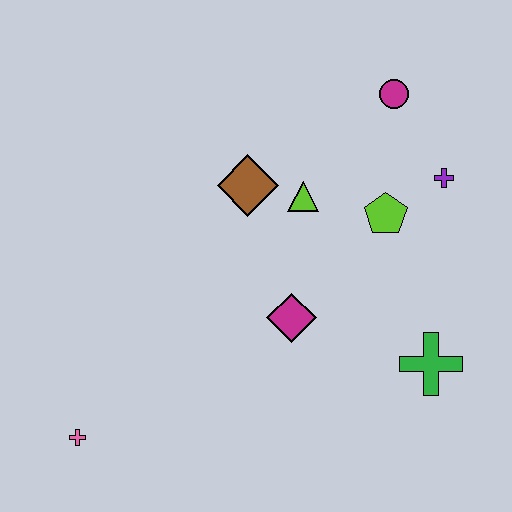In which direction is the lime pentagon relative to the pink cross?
The lime pentagon is to the right of the pink cross.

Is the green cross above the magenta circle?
No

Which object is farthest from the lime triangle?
The pink cross is farthest from the lime triangle.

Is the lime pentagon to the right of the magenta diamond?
Yes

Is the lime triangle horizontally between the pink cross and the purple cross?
Yes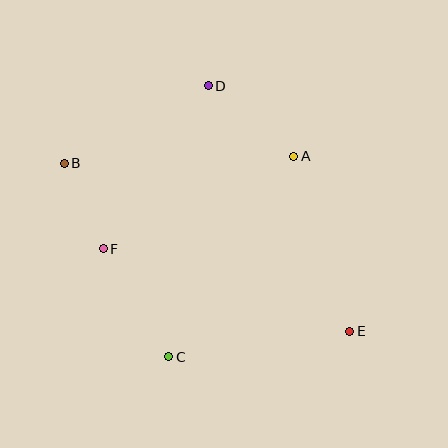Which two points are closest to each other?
Points B and F are closest to each other.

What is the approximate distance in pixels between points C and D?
The distance between C and D is approximately 273 pixels.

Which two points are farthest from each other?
Points B and E are farthest from each other.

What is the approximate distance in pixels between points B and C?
The distance between B and C is approximately 219 pixels.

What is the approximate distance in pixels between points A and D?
The distance between A and D is approximately 111 pixels.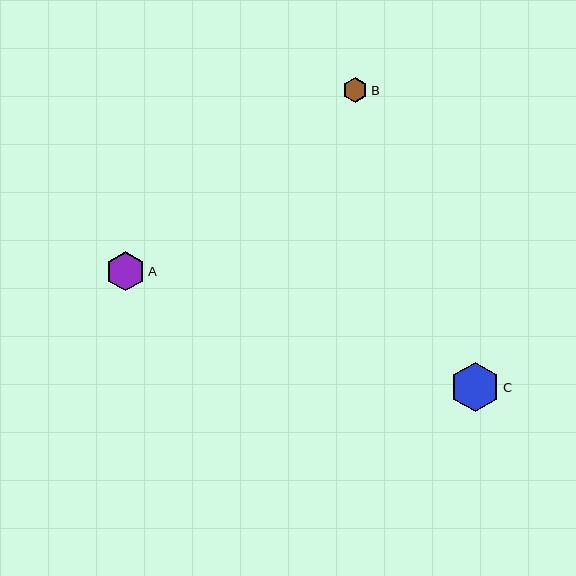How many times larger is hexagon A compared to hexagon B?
Hexagon A is approximately 1.5 times the size of hexagon B.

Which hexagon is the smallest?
Hexagon B is the smallest with a size of approximately 25 pixels.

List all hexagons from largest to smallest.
From largest to smallest: C, A, B.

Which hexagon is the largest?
Hexagon C is the largest with a size of approximately 50 pixels.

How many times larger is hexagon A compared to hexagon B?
Hexagon A is approximately 1.5 times the size of hexagon B.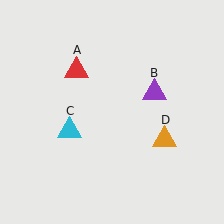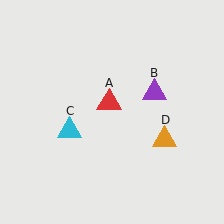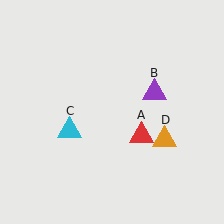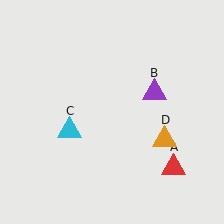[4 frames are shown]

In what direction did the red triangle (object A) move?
The red triangle (object A) moved down and to the right.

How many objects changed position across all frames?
1 object changed position: red triangle (object A).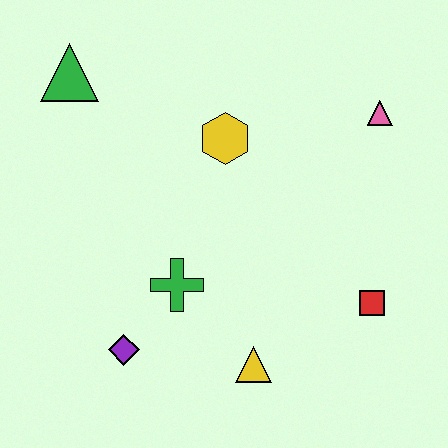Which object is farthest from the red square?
The green triangle is farthest from the red square.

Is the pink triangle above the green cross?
Yes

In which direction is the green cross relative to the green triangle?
The green cross is below the green triangle.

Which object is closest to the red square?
The yellow triangle is closest to the red square.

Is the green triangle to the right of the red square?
No